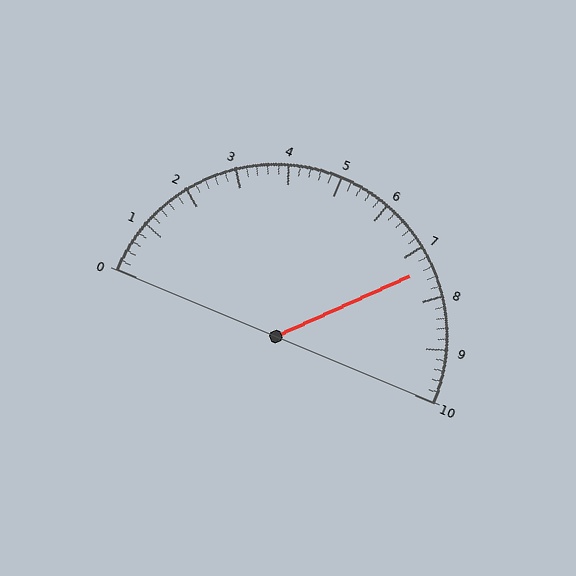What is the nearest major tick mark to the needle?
The nearest major tick mark is 7.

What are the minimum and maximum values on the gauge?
The gauge ranges from 0 to 10.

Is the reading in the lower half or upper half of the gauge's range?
The reading is in the upper half of the range (0 to 10).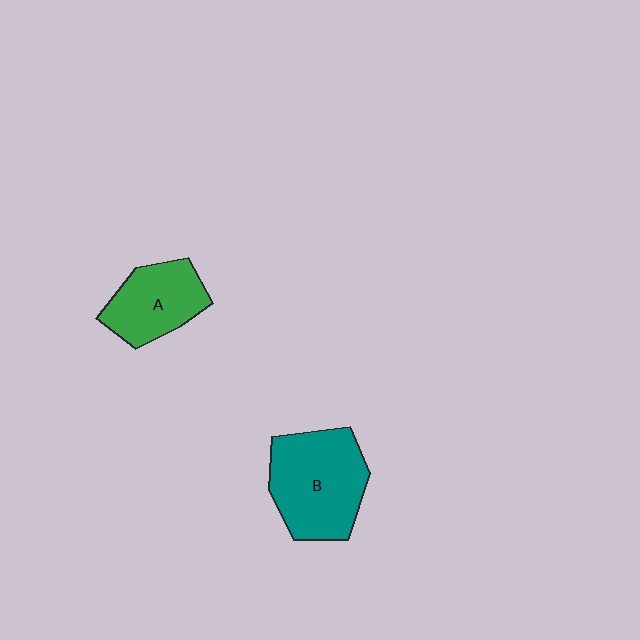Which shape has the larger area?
Shape B (teal).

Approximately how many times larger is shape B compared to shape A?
Approximately 1.5 times.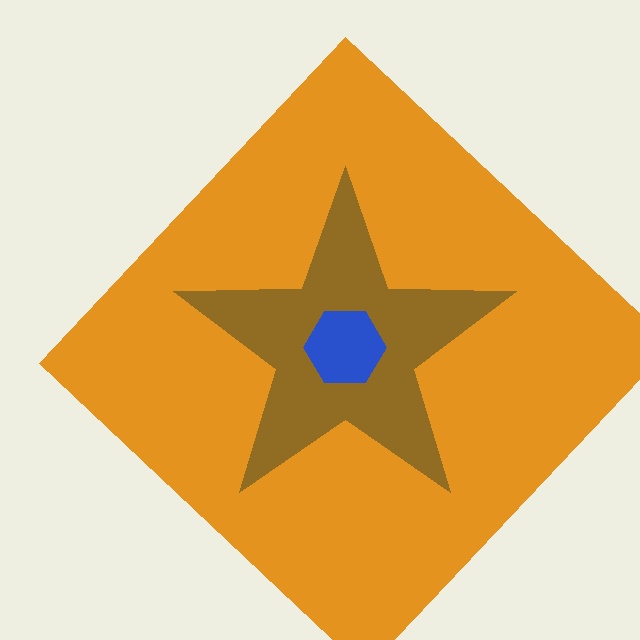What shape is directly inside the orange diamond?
The brown star.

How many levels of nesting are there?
3.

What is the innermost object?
The blue hexagon.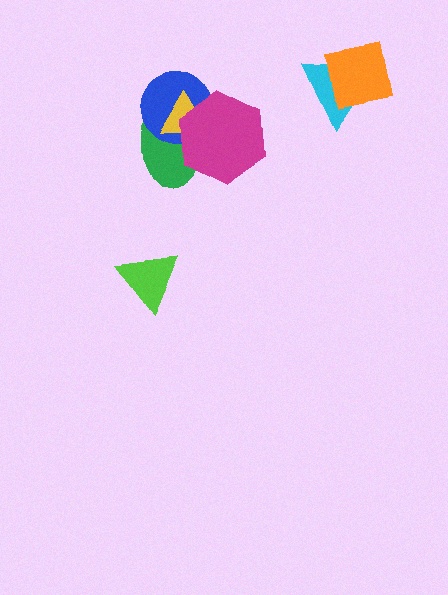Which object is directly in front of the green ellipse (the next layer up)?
The blue circle is directly in front of the green ellipse.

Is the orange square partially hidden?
No, no other shape covers it.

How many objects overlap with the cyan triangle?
1 object overlaps with the cyan triangle.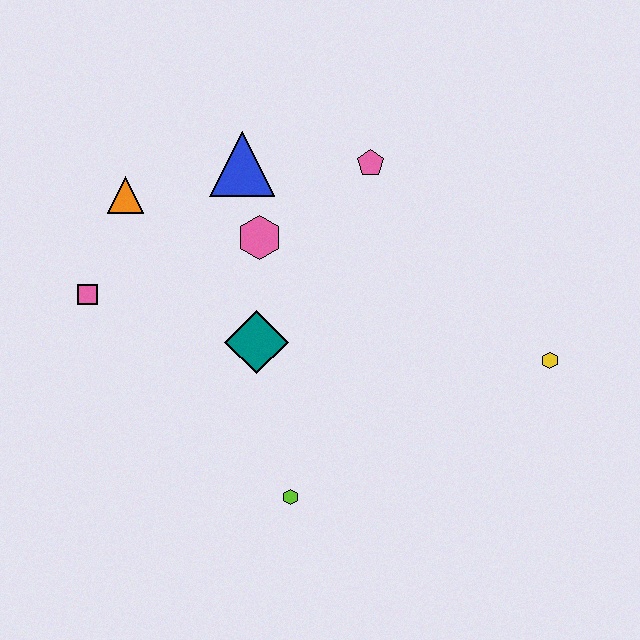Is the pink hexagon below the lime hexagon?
No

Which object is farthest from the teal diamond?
The yellow hexagon is farthest from the teal diamond.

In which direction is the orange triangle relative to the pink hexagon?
The orange triangle is to the left of the pink hexagon.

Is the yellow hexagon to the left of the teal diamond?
No